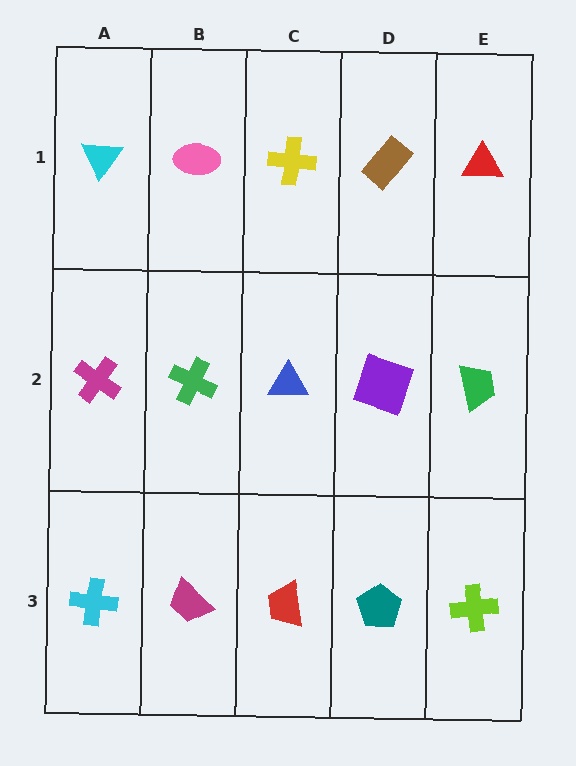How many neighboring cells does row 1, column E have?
2.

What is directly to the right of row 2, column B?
A blue triangle.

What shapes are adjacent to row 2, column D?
A brown rectangle (row 1, column D), a teal pentagon (row 3, column D), a blue triangle (row 2, column C), a green trapezoid (row 2, column E).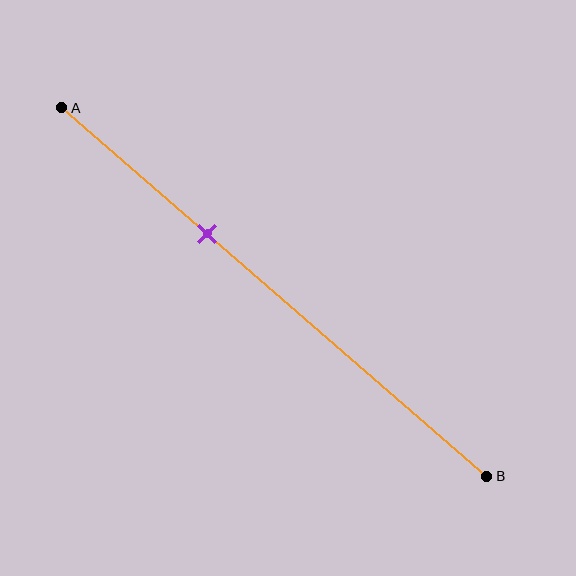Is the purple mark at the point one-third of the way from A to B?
Yes, the mark is approximately at the one-third point.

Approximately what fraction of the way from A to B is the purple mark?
The purple mark is approximately 35% of the way from A to B.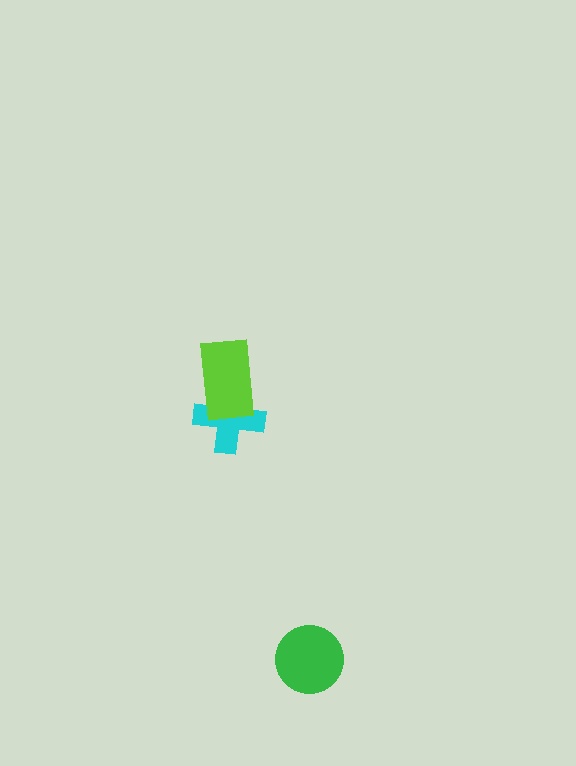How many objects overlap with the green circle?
0 objects overlap with the green circle.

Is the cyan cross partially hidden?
Yes, it is partially covered by another shape.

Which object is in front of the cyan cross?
The lime rectangle is in front of the cyan cross.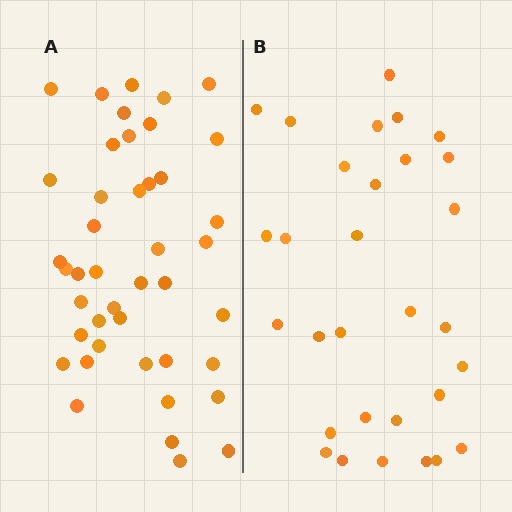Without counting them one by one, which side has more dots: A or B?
Region A (the left region) has more dots.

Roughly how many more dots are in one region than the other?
Region A has approximately 15 more dots than region B.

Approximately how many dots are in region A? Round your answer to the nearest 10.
About 40 dots. (The exact count is 43, which rounds to 40.)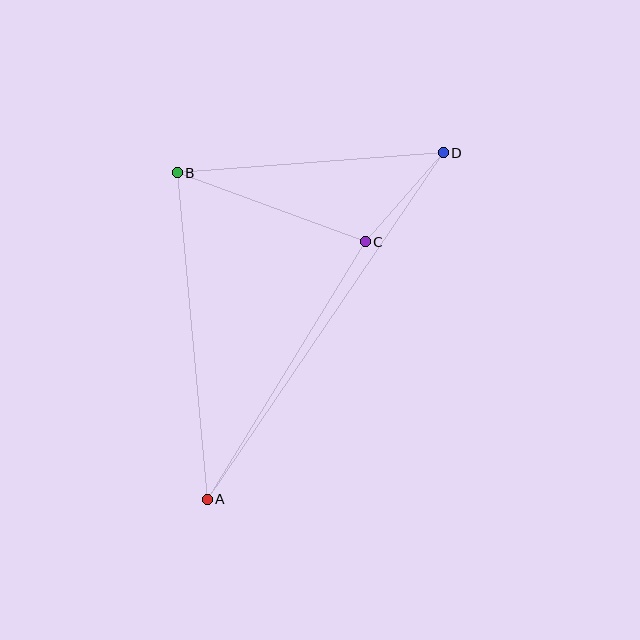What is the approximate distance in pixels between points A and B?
The distance between A and B is approximately 328 pixels.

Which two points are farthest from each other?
Points A and D are farthest from each other.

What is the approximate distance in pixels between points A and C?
The distance between A and C is approximately 302 pixels.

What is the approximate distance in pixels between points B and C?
The distance between B and C is approximately 201 pixels.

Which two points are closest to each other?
Points C and D are closest to each other.